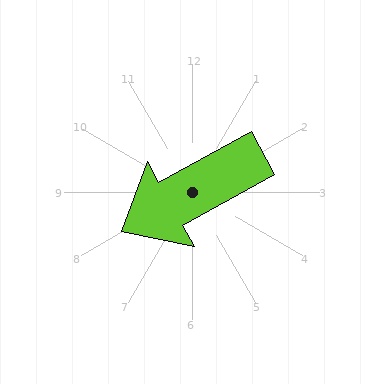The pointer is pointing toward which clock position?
Roughly 8 o'clock.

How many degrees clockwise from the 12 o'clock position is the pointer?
Approximately 241 degrees.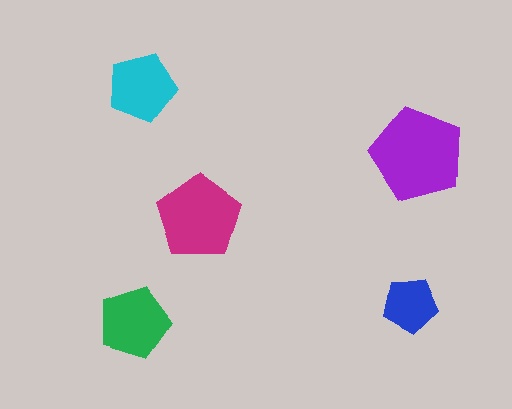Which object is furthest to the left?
The green pentagon is leftmost.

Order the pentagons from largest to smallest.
the purple one, the magenta one, the green one, the cyan one, the blue one.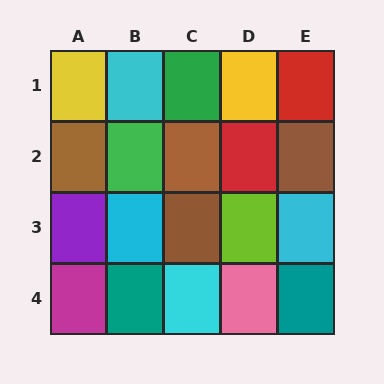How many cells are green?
2 cells are green.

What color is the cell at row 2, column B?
Green.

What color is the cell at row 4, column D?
Pink.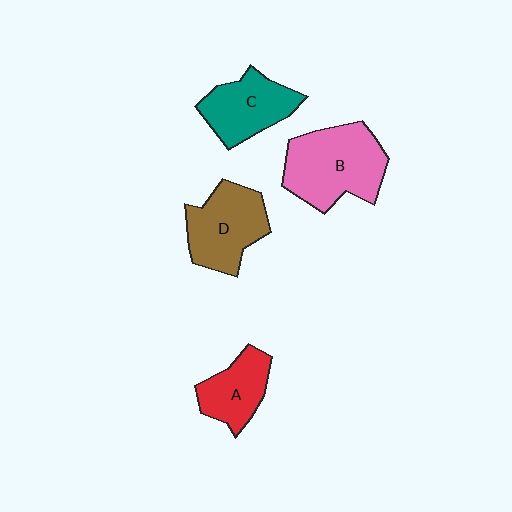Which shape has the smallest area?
Shape A (red).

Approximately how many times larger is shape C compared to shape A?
Approximately 1.2 times.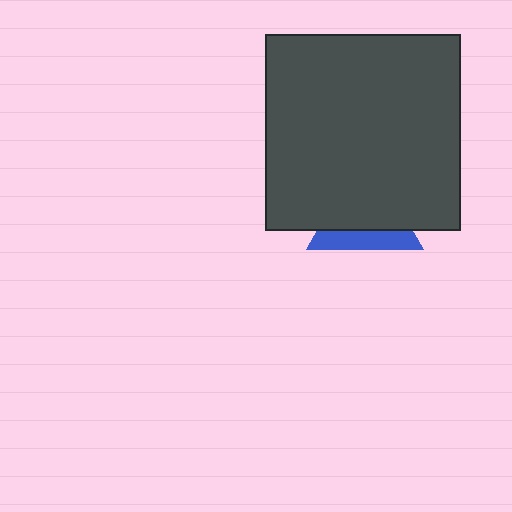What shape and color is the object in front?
The object in front is a dark gray square.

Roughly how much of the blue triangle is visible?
A small part of it is visible (roughly 32%).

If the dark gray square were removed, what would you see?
You would see the complete blue triangle.